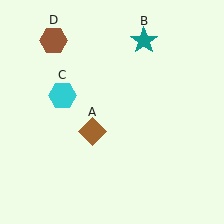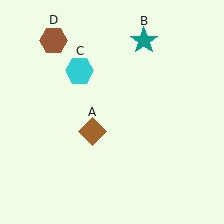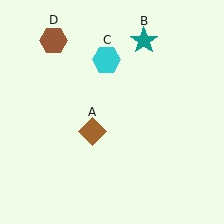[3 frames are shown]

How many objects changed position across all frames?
1 object changed position: cyan hexagon (object C).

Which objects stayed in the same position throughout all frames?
Brown diamond (object A) and teal star (object B) and brown hexagon (object D) remained stationary.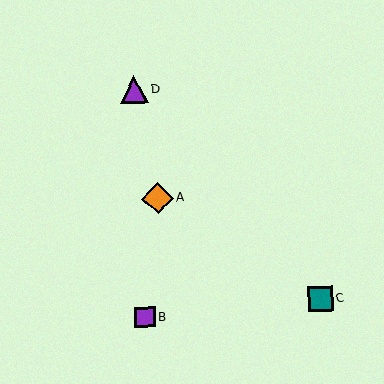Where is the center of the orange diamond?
The center of the orange diamond is at (158, 198).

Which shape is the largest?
The orange diamond (labeled A) is the largest.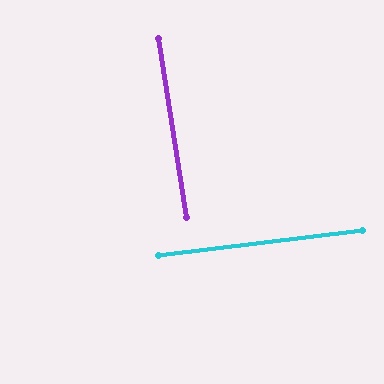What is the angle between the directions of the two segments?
Approximately 88 degrees.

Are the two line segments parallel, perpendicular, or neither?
Perpendicular — they meet at approximately 88°.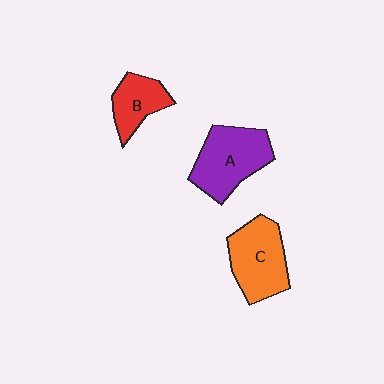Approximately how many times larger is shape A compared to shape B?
Approximately 1.7 times.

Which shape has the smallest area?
Shape B (red).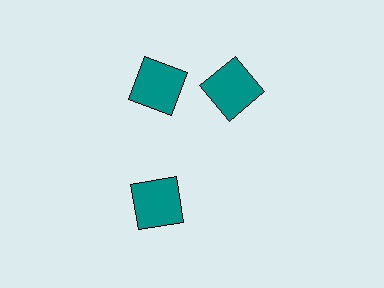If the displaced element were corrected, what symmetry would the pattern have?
It would have 3-fold rotational symmetry — the pattern would map onto itself every 120 degrees.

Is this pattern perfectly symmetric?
No. The 3 teal squares are arranged in a ring, but one element near the 3 o'clock position is rotated out of alignment along the ring, breaking the 3-fold rotational symmetry.